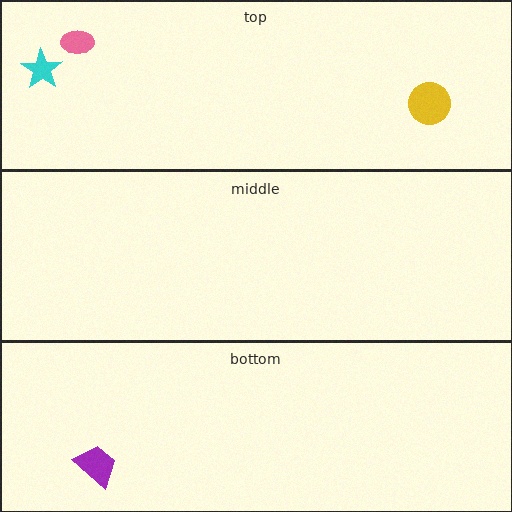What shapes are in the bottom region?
The purple trapezoid.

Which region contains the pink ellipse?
The top region.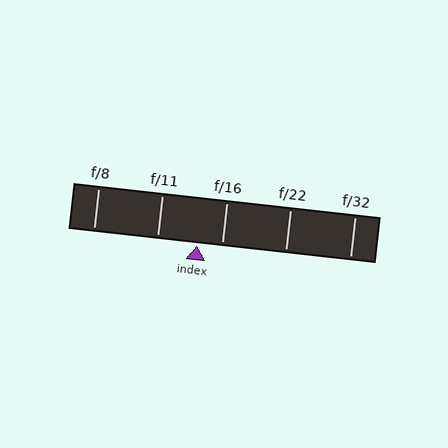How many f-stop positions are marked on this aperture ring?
There are 5 f-stop positions marked.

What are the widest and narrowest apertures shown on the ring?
The widest aperture shown is f/8 and the narrowest is f/32.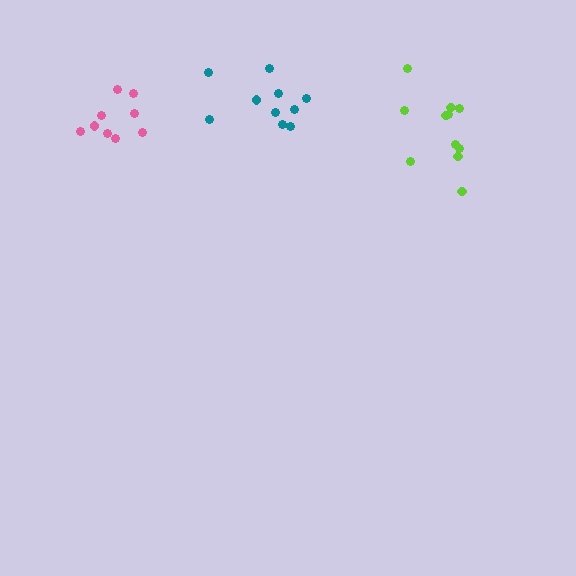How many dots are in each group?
Group 1: 9 dots, Group 2: 11 dots, Group 3: 10 dots (30 total).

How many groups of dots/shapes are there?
There are 3 groups.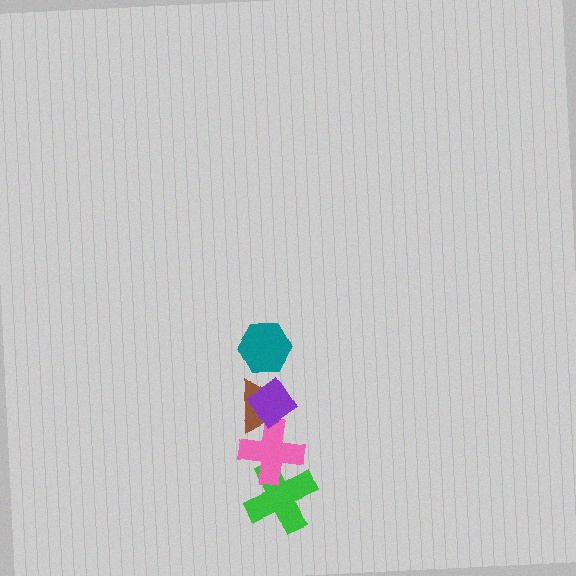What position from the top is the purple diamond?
The purple diamond is 2nd from the top.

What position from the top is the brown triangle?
The brown triangle is 3rd from the top.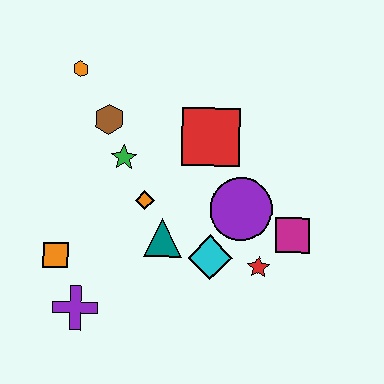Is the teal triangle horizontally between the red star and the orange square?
Yes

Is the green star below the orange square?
No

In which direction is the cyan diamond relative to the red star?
The cyan diamond is to the left of the red star.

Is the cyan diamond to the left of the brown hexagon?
No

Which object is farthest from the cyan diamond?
The orange hexagon is farthest from the cyan diamond.